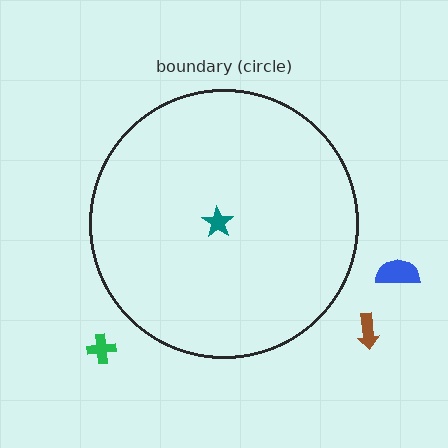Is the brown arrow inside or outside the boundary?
Outside.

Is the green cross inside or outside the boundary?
Outside.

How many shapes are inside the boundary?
1 inside, 3 outside.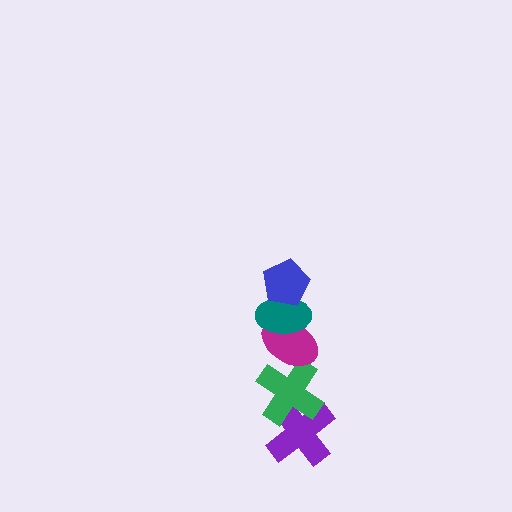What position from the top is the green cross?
The green cross is 4th from the top.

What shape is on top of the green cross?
The magenta ellipse is on top of the green cross.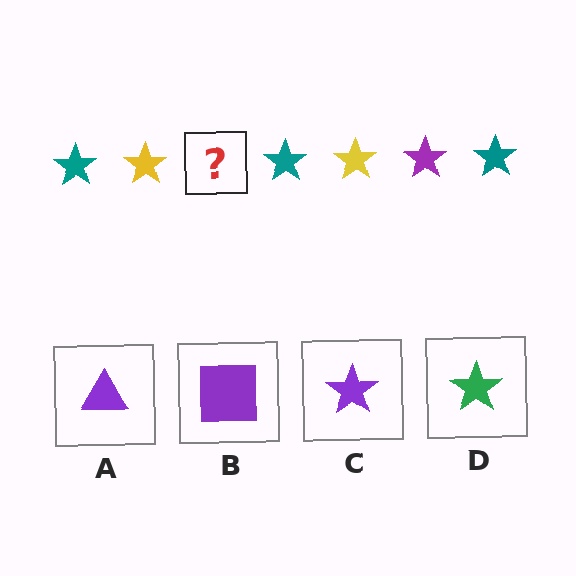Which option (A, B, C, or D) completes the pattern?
C.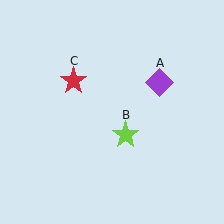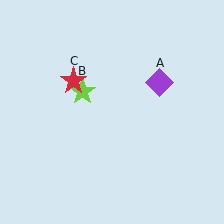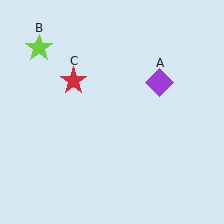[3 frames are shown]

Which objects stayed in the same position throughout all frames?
Purple diamond (object A) and red star (object C) remained stationary.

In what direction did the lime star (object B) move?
The lime star (object B) moved up and to the left.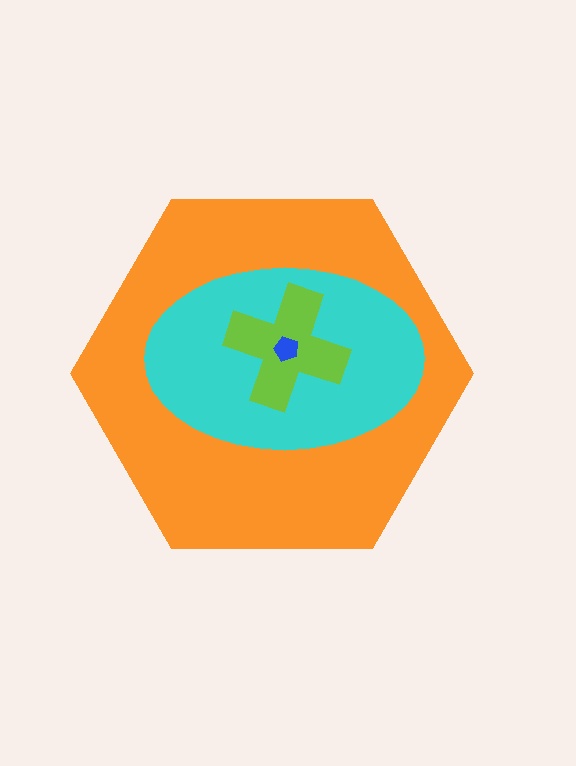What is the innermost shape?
The blue pentagon.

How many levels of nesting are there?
4.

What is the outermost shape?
The orange hexagon.